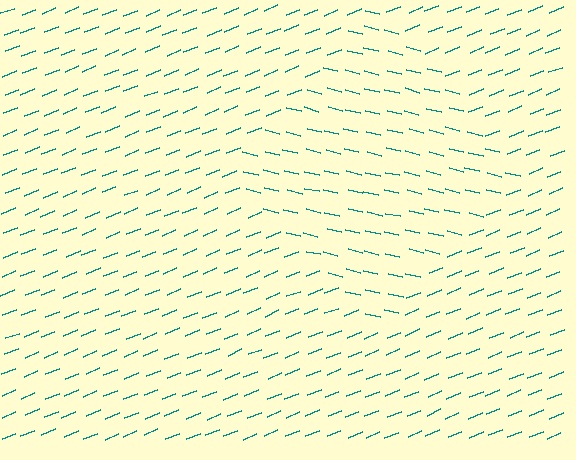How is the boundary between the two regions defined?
The boundary is defined purely by a change in line orientation (approximately 35 degrees difference). All lines are the same color and thickness.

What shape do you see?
I see a diamond.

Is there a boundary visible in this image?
Yes, there is a texture boundary formed by a change in line orientation.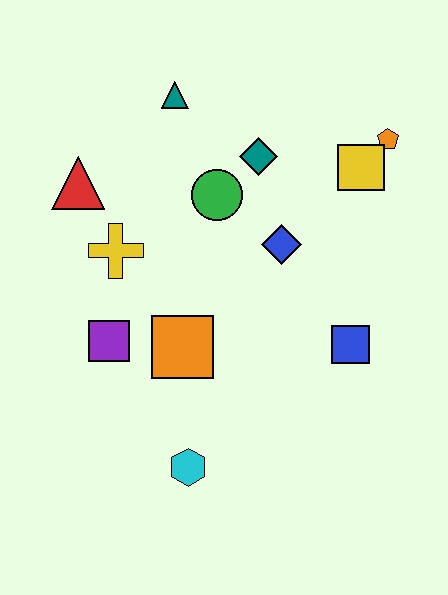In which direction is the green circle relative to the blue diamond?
The green circle is to the left of the blue diamond.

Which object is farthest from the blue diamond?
The cyan hexagon is farthest from the blue diamond.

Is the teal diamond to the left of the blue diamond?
Yes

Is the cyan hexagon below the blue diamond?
Yes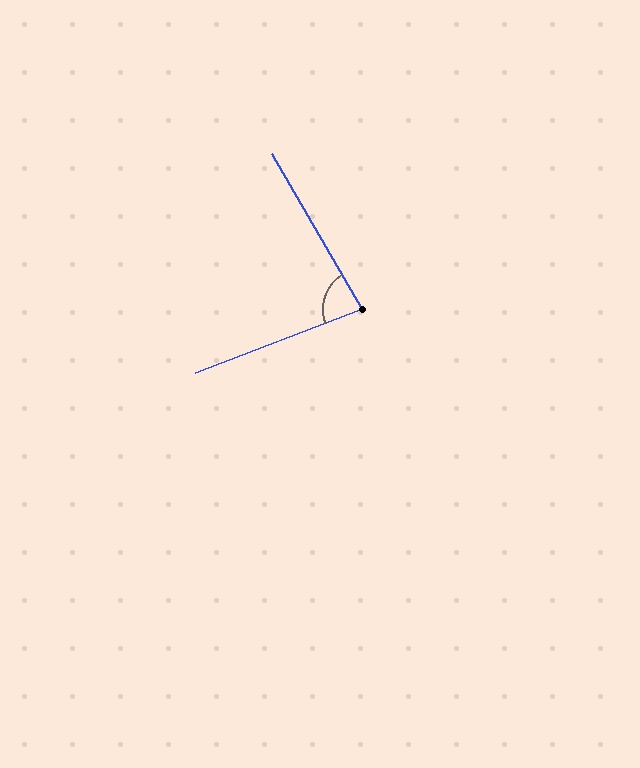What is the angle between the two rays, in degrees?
Approximately 81 degrees.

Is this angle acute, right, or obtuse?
It is acute.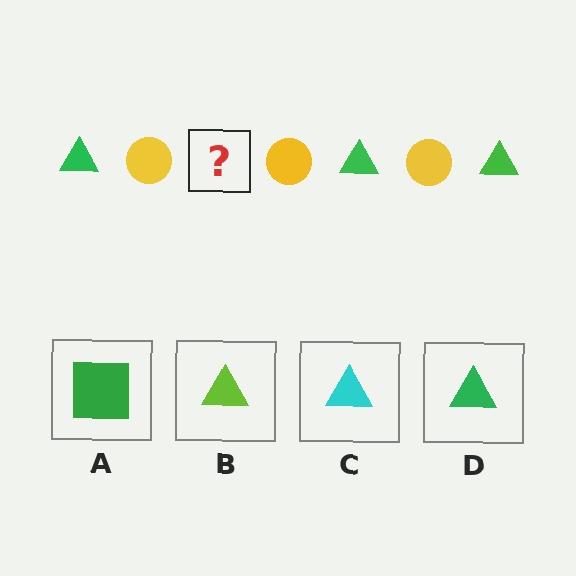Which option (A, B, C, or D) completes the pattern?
D.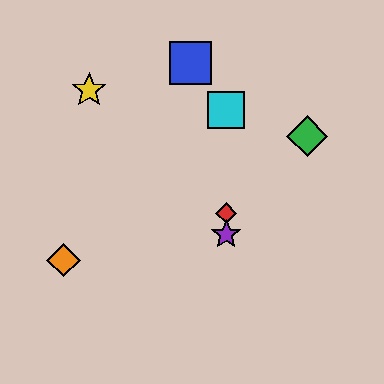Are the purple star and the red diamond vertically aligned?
Yes, both are at x≈226.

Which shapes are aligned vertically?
The red diamond, the purple star, the cyan square are aligned vertically.